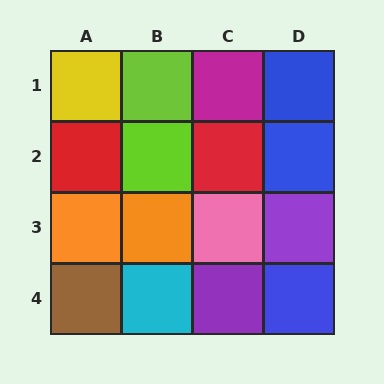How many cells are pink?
1 cell is pink.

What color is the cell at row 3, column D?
Purple.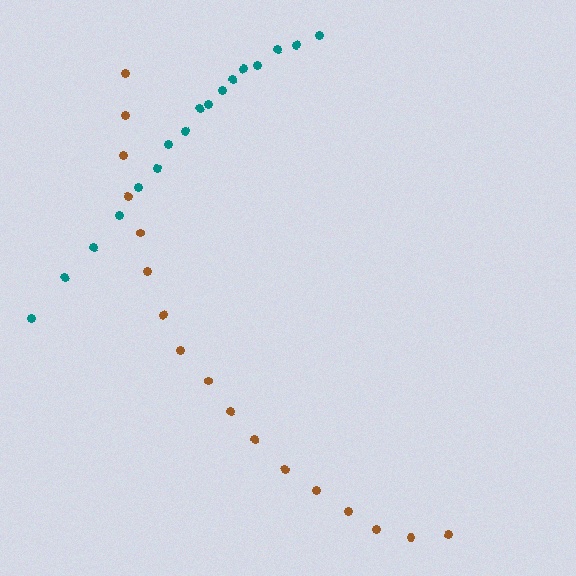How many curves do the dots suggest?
There are 2 distinct paths.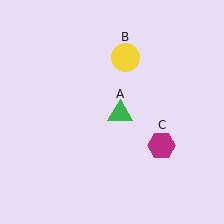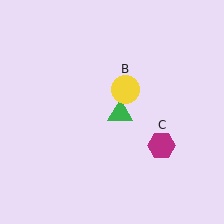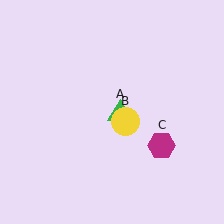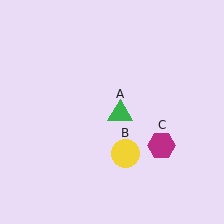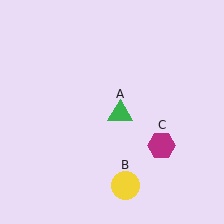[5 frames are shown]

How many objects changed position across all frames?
1 object changed position: yellow circle (object B).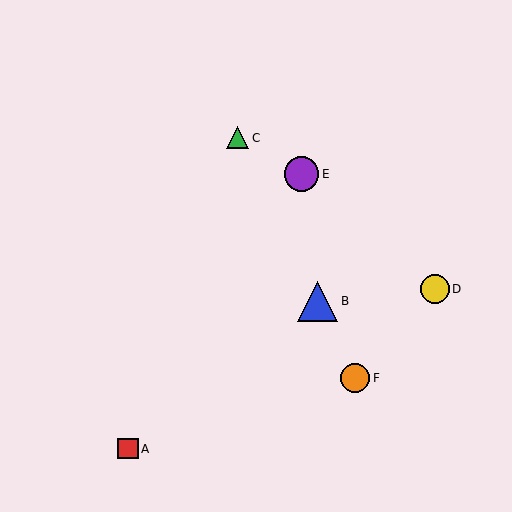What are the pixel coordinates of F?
Object F is at (355, 378).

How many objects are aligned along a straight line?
3 objects (B, C, F) are aligned along a straight line.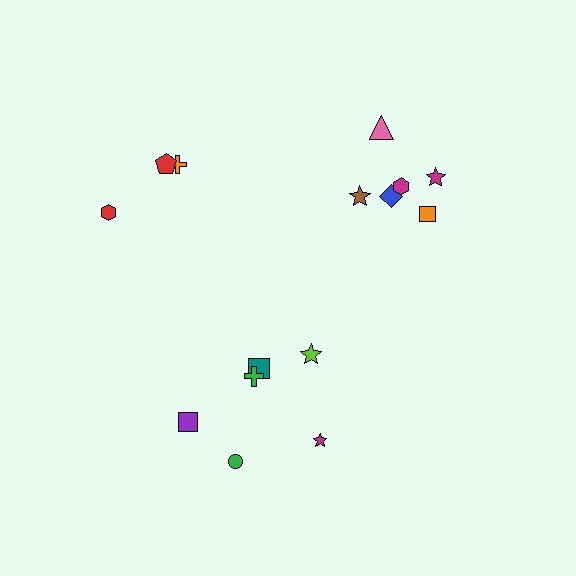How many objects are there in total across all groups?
There are 15 objects.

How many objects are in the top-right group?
There are 6 objects.